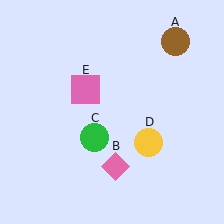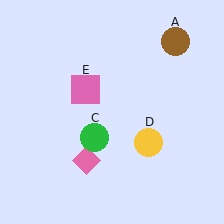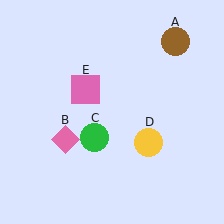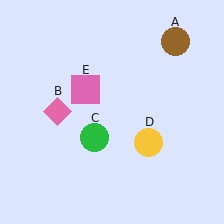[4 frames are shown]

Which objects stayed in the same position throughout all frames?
Brown circle (object A) and green circle (object C) and yellow circle (object D) and pink square (object E) remained stationary.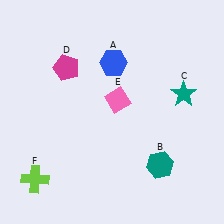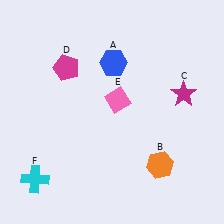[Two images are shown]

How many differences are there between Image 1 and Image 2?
There are 3 differences between the two images.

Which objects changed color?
B changed from teal to orange. C changed from teal to magenta. F changed from lime to cyan.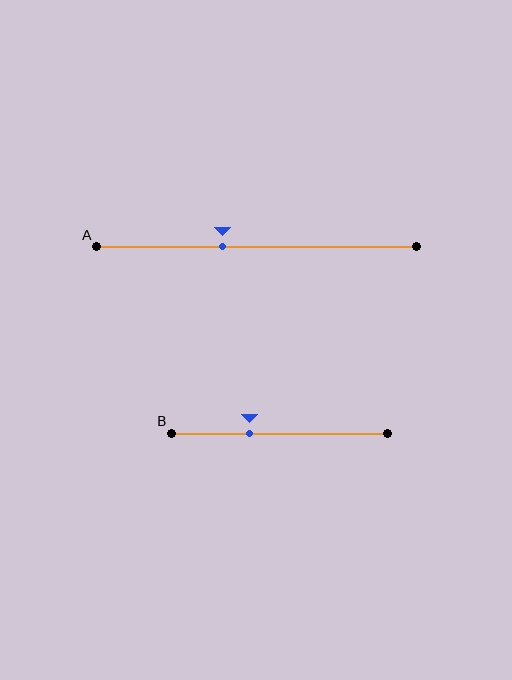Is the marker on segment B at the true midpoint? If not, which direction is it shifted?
No, the marker on segment B is shifted to the left by about 14% of the segment length.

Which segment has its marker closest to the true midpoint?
Segment A has its marker closest to the true midpoint.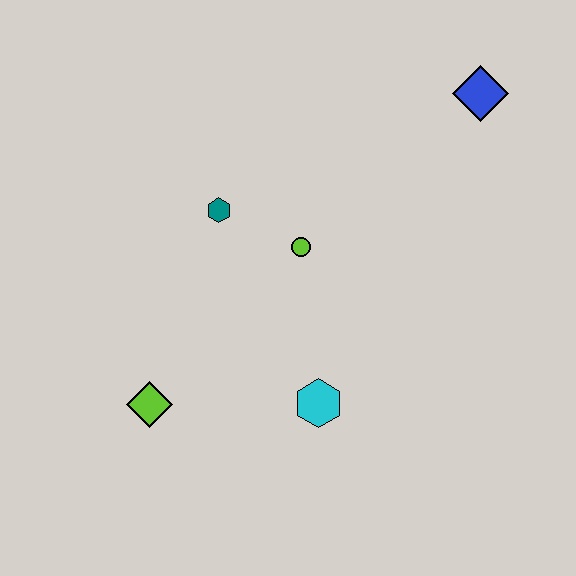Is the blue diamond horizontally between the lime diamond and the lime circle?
No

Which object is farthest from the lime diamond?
The blue diamond is farthest from the lime diamond.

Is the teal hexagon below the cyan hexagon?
No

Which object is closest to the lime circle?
The teal hexagon is closest to the lime circle.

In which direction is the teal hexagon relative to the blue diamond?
The teal hexagon is to the left of the blue diamond.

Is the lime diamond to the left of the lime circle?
Yes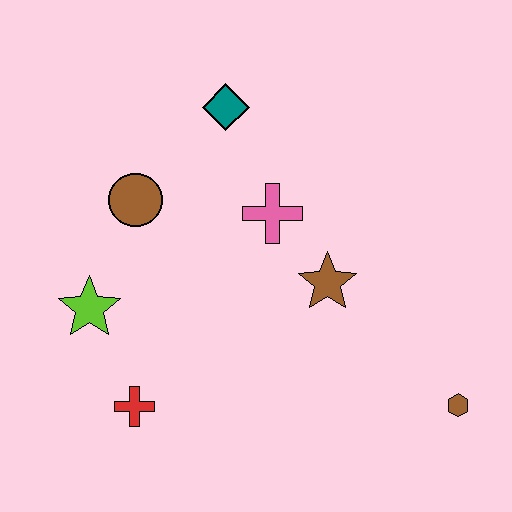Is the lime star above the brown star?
No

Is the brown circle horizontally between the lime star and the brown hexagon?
Yes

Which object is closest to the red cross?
The lime star is closest to the red cross.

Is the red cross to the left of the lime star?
No